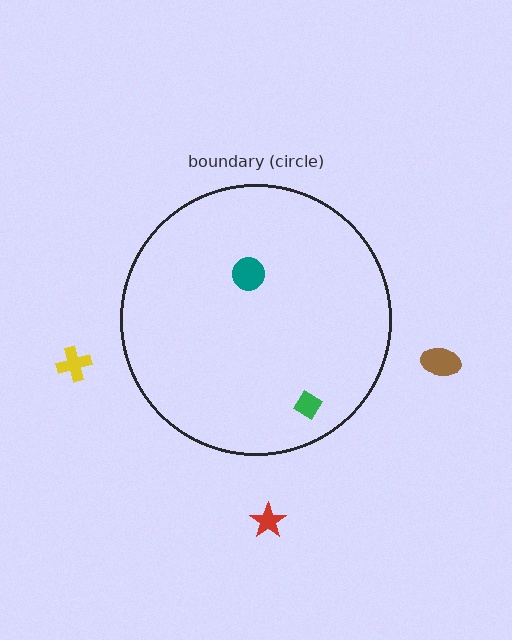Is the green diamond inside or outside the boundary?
Inside.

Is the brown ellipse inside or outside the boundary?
Outside.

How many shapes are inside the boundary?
2 inside, 3 outside.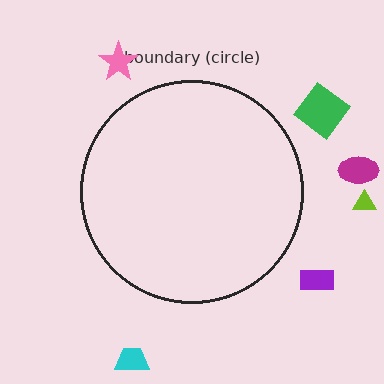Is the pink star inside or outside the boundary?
Outside.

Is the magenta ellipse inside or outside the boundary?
Outside.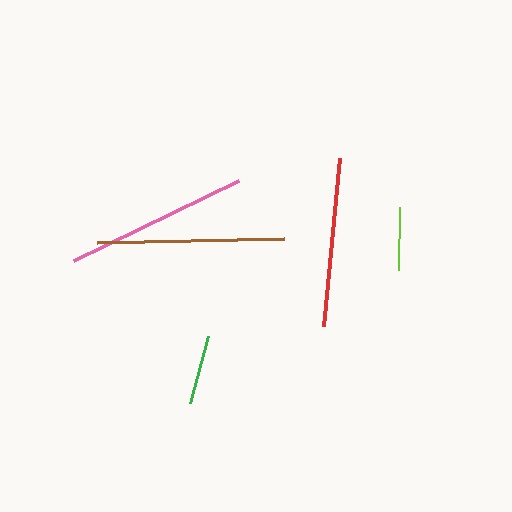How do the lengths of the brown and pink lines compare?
The brown and pink lines are approximately the same length.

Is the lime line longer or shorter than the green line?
The green line is longer than the lime line.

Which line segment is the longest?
The brown line is the longest at approximately 187 pixels.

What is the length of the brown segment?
The brown segment is approximately 187 pixels long.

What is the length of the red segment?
The red segment is approximately 169 pixels long.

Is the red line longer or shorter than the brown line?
The brown line is longer than the red line.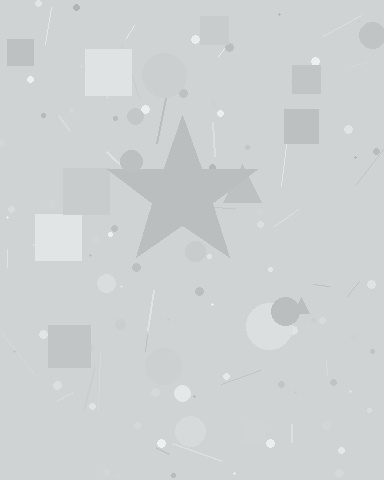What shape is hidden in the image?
A star is hidden in the image.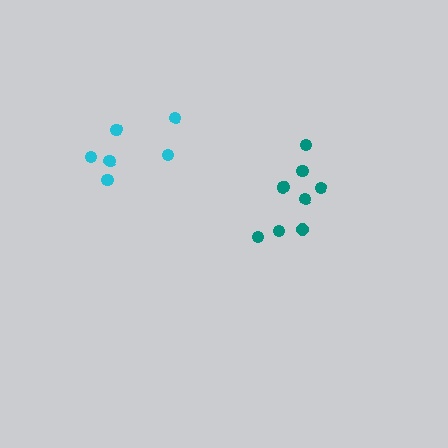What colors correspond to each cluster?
The clusters are colored: teal, cyan.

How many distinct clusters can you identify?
There are 2 distinct clusters.